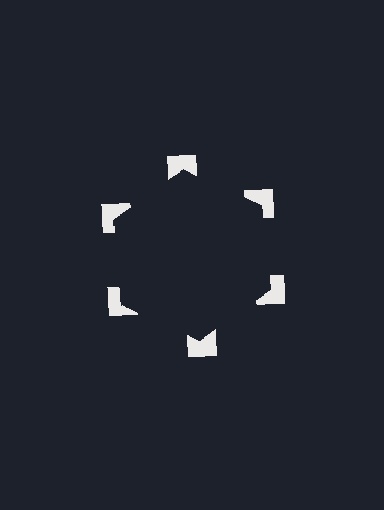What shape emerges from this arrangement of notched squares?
An illusory hexagon — its edges are inferred from the aligned wedge cuts in the notched squares, not physically drawn.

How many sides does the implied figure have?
6 sides.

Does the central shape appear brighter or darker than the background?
It typically appears slightly darker than the background, even though no actual brightness change is drawn.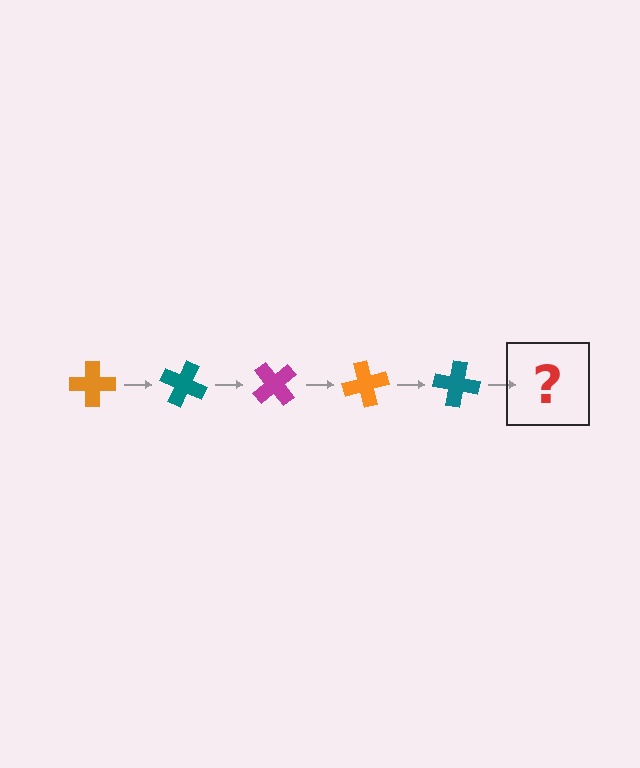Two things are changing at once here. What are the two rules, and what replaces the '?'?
The two rules are that it rotates 25 degrees each step and the color cycles through orange, teal, and magenta. The '?' should be a magenta cross, rotated 125 degrees from the start.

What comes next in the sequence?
The next element should be a magenta cross, rotated 125 degrees from the start.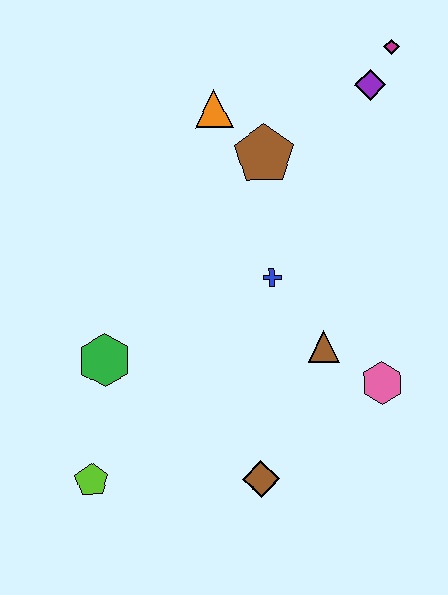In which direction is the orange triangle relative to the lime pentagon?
The orange triangle is above the lime pentagon.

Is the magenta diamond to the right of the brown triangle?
Yes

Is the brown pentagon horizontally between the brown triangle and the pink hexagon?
No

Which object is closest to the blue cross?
The brown triangle is closest to the blue cross.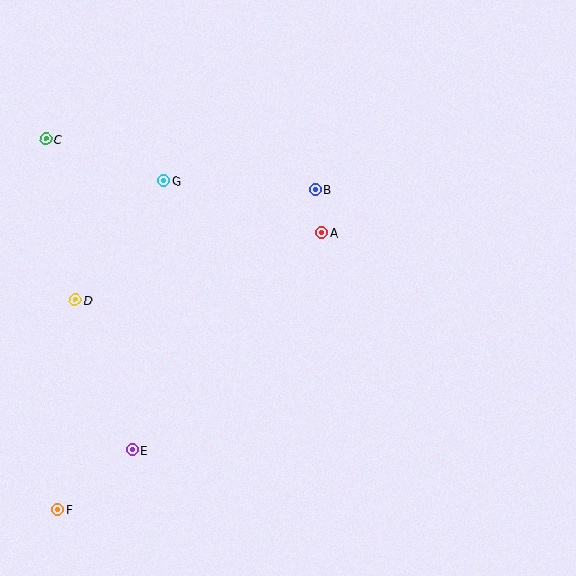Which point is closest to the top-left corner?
Point C is closest to the top-left corner.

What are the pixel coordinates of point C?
Point C is at (46, 139).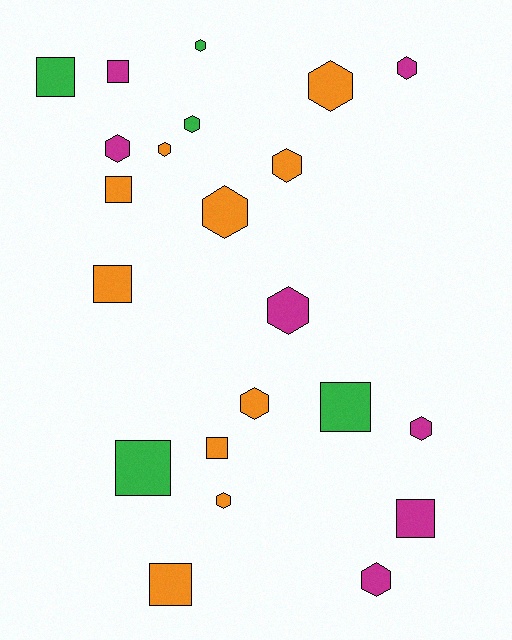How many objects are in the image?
There are 22 objects.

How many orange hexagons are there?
There are 6 orange hexagons.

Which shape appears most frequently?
Hexagon, with 13 objects.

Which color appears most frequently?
Orange, with 10 objects.